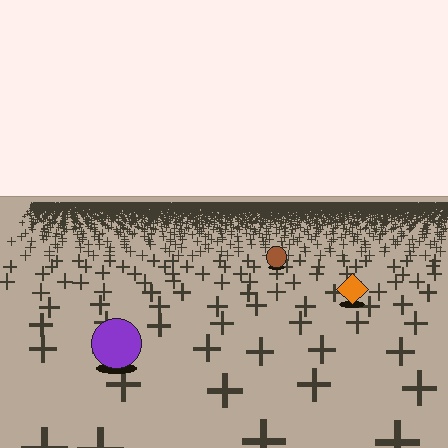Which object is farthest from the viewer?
The brown circle is farthest from the viewer. It appears smaller and the ground texture around it is denser.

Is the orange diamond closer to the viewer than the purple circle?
No. The purple circle is closer — you can tell from the texture gradient: the ground texture is coarser near it.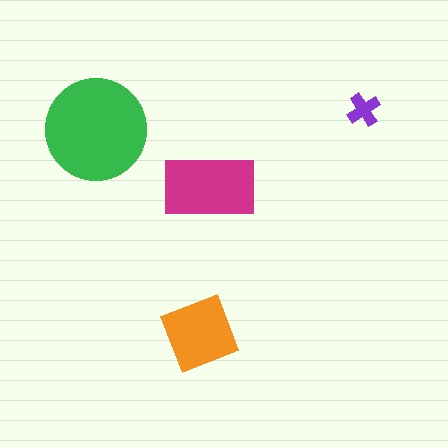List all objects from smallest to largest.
The purple cross, the orange square, the magenta rectangle, the green circle.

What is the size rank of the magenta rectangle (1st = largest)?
2nd.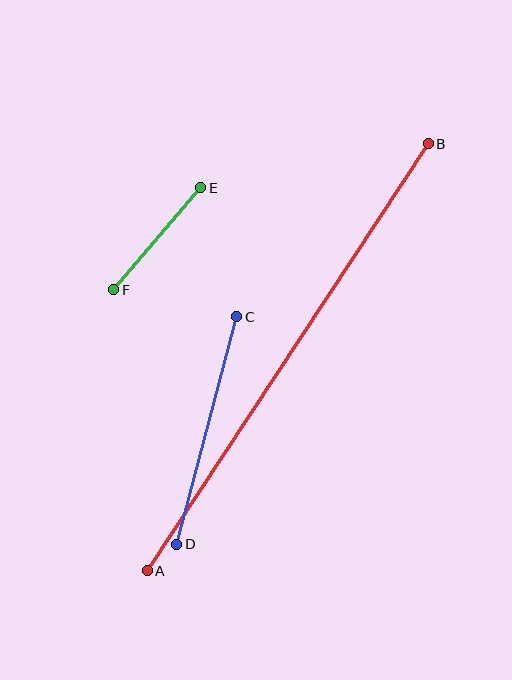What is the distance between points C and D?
The distance is approximately 235 pixels.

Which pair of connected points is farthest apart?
Points A and B are farthest apart.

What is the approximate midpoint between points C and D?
The midpoint is at approximately (207, 430) pixels.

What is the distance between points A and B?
The distance is approximately 511 pixels.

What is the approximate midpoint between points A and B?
The midpoint is at approximately (288, 357) pixels.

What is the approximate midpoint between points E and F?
The midpoint is at approximately (157, 239) pixels.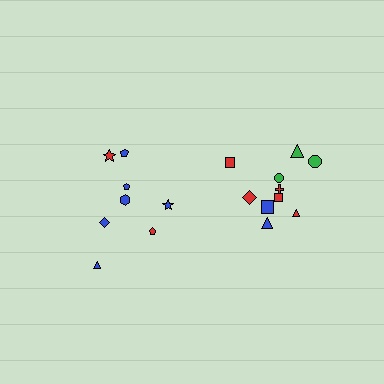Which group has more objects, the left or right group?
The right group.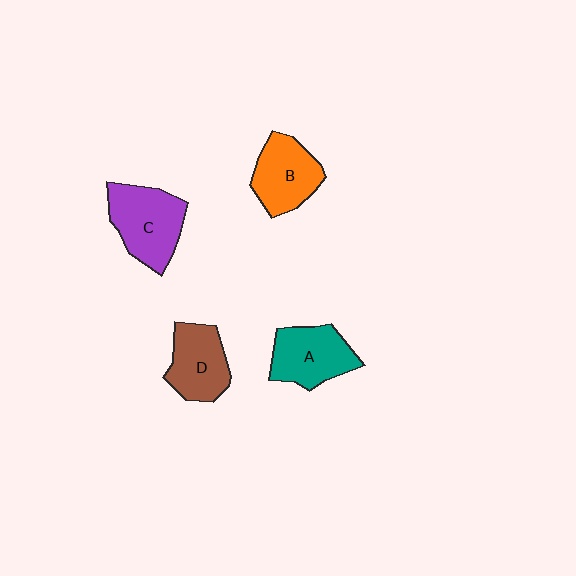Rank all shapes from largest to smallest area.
From largest to smallest: C (purple), A (teal), B (orange), D (brown).